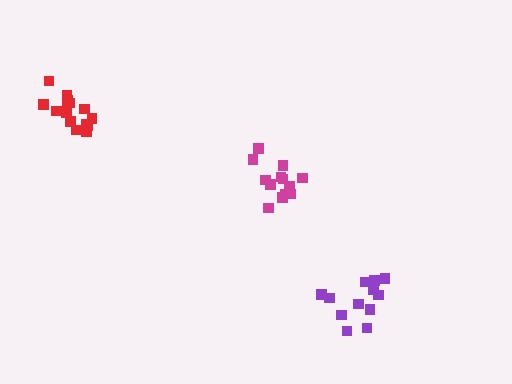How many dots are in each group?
Group 1: 13 dots, Group 2: 15 dots, Group 3: 12 dots (40 total).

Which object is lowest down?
The purple cluster is bottommost.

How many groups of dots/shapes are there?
There are 3 groups.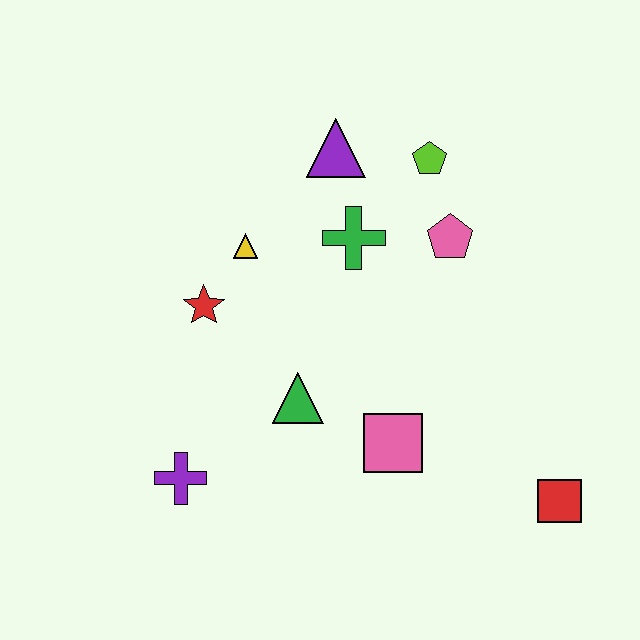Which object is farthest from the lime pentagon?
The purple cross is farthest from the lime pentagon.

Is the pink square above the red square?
Yes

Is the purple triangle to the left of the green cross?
Yes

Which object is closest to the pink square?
The green triangle is closest to the pink square.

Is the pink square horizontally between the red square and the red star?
Yes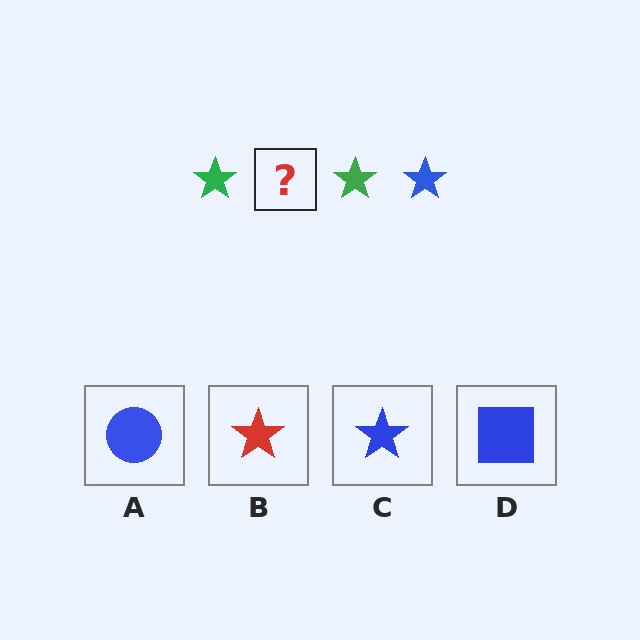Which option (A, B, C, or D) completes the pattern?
C.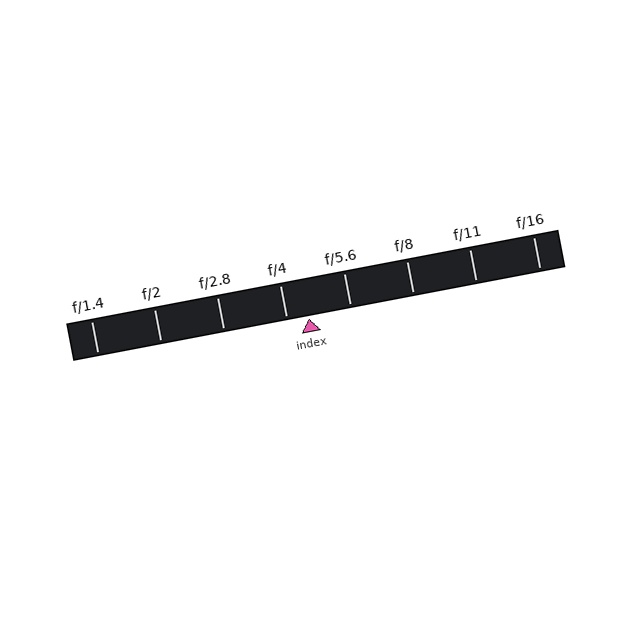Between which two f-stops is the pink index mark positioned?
The index mark is between f/4 and f/5.6.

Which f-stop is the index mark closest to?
The index mark is closest to f/4.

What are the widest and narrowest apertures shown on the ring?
The widest aperture shown is f/1.4 and the narrowest is f/16.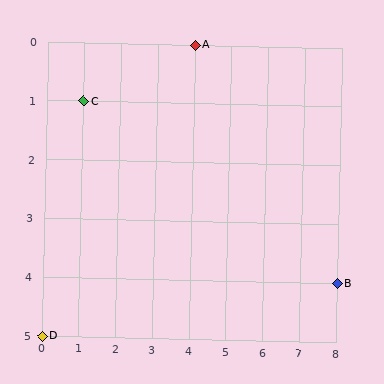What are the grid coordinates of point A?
Point A is at grid coordinates (4, 0).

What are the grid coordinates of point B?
Point B is at grid coordinates (8, 4).